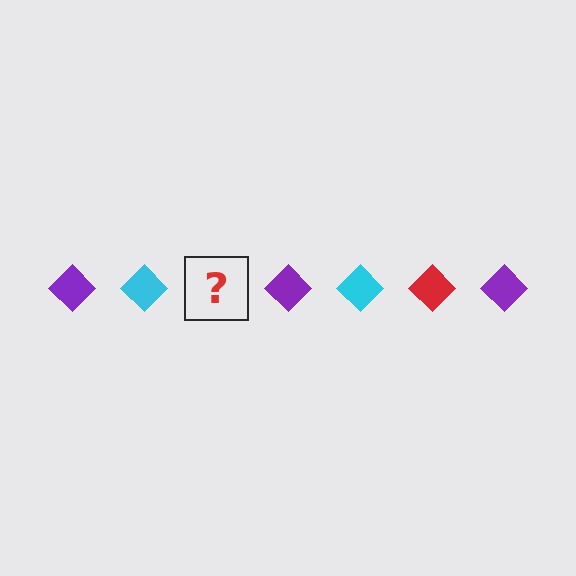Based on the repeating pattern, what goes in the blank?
The blank should be a red diamond.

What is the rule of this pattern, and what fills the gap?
The rule is that the pattern cycles through purple, cyan, red diamonds. The gap should be filled with a red diamond.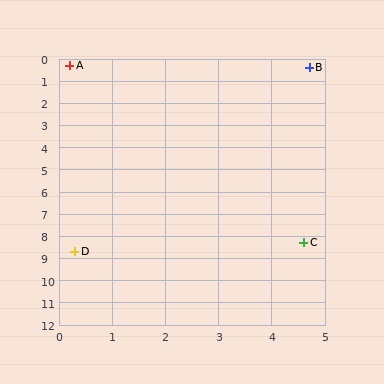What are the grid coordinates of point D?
Point D is at approximately (0.3, 8.7).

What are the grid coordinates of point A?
Point A is at approximately (0.2, 0.3).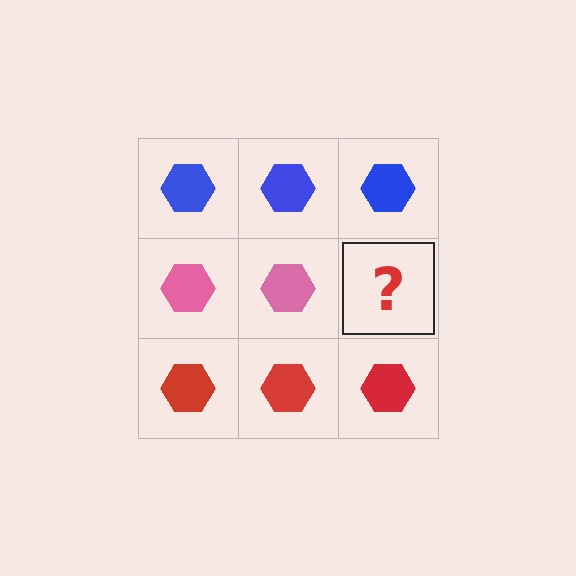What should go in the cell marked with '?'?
The missing cell should contain a pink hexagon.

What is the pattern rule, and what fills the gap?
The rule is that each row has a consistent color. The gap should be filled with a pink hexagon.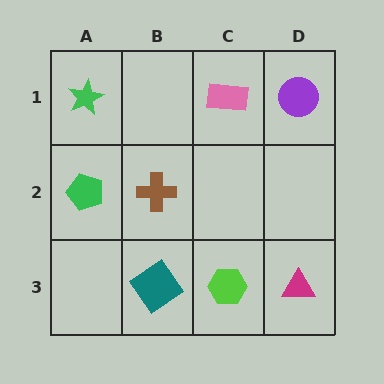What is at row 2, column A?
A green pentagon.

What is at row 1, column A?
A green star.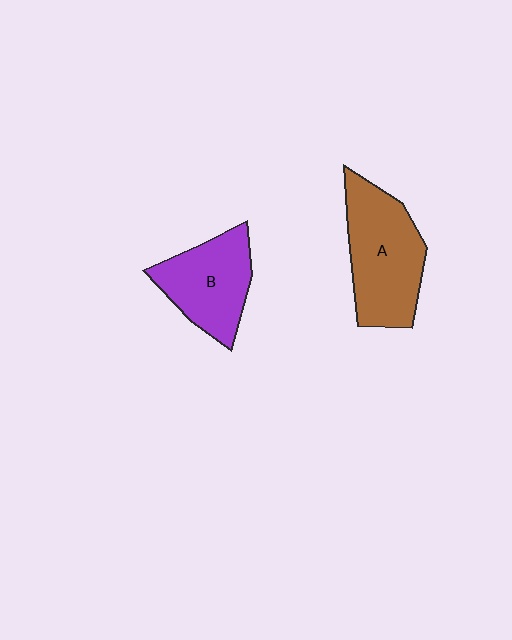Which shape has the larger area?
Shape A (brown).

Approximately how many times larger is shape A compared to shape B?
Approximately 1.3 times.